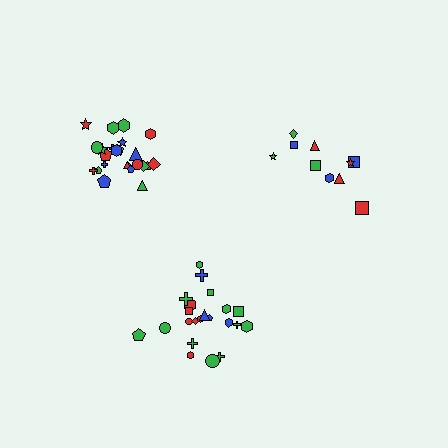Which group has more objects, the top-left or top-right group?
The top-left group.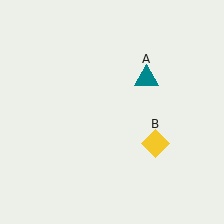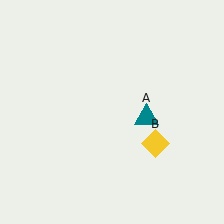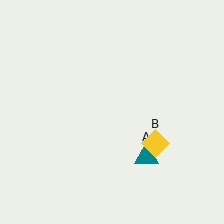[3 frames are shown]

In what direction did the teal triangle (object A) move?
The teal triangle (object A) moved down.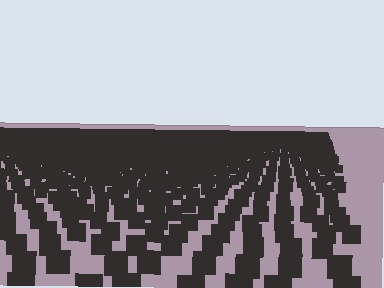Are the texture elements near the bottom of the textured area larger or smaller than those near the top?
Larger. Near the bottom, elements are closer to the viewer and appear at a bigger on-screen size.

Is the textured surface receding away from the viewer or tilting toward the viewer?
The surface is receding away from the viewer. Texture elements get smaller and denser toward the top.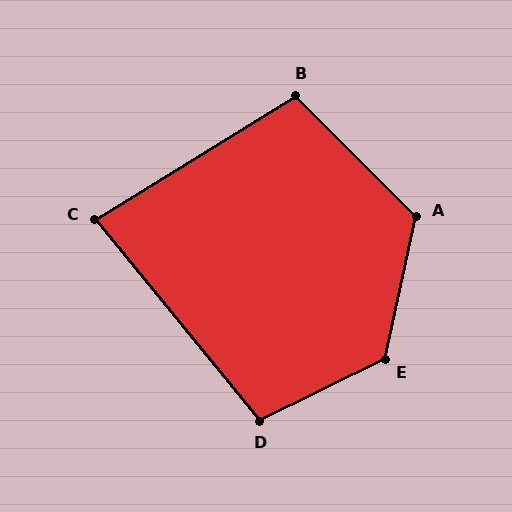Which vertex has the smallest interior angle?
C, at approximately 83 degrees.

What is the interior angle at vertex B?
Approximately 103 degrees (obtuse).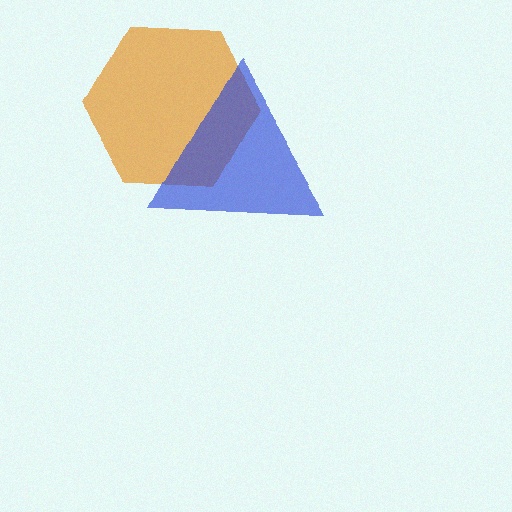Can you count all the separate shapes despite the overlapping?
Yes, there are 2 separate shapes.